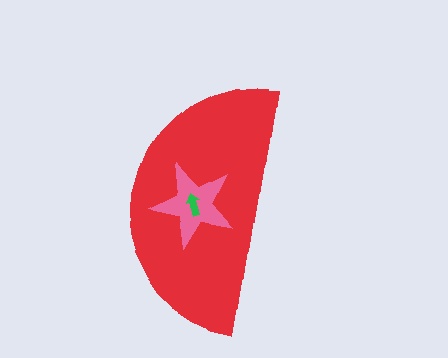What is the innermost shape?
The green arrow.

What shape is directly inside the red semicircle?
The pink star.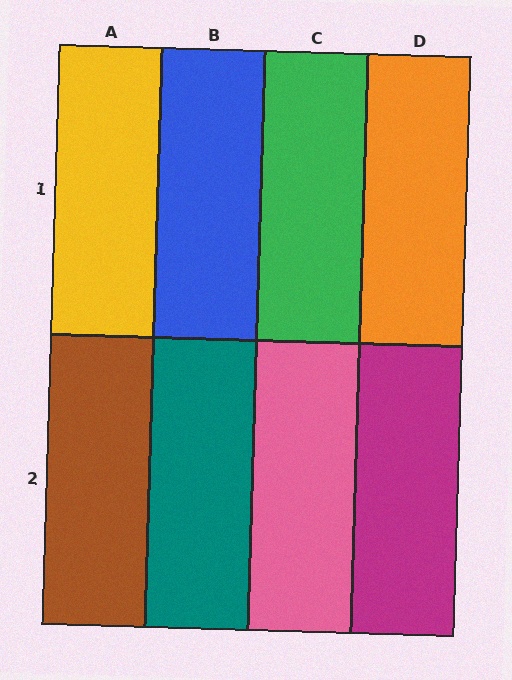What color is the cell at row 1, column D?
Orange.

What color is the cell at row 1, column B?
Blue.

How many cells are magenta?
1 cell is magenta.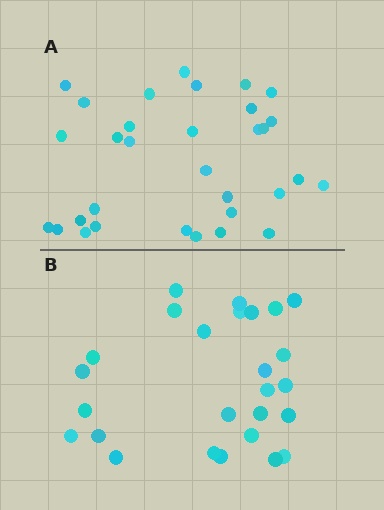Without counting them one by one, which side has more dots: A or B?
Region A (the top region) has more dots.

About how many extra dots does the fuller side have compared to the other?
Region A has about 6 more dots than region B.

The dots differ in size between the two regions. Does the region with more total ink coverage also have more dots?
No. Region B has more total ink coverage because its dots are larger, but region A actually contains more individual dots. Total area can be misleading — the number of items is what matters here.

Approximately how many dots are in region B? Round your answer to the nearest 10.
About 30 dots. (The exact count is 26, which rounds to 30.)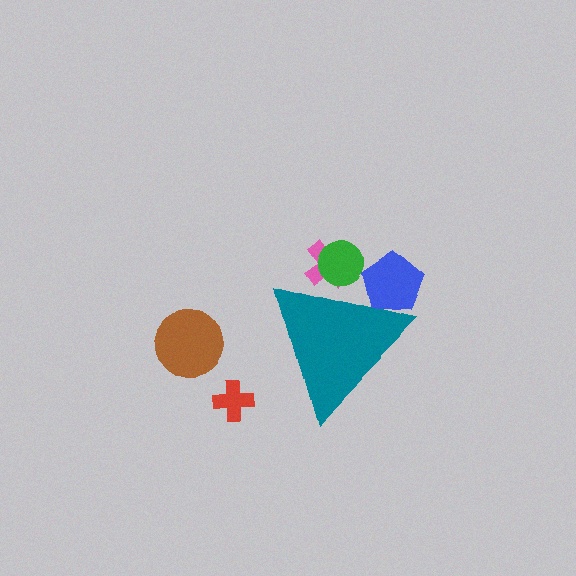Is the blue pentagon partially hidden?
Yes, the blue pentagon is partially hidden behind the teal triangle.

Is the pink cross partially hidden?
Yes, the pink cross is partially hidden behind the teal triangle.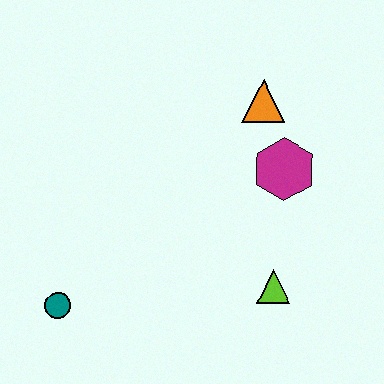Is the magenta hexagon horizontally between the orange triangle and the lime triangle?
No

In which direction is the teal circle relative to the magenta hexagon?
The teal circle is to the left of the magenta hexagon.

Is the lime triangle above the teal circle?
Yes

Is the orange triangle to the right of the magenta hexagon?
No